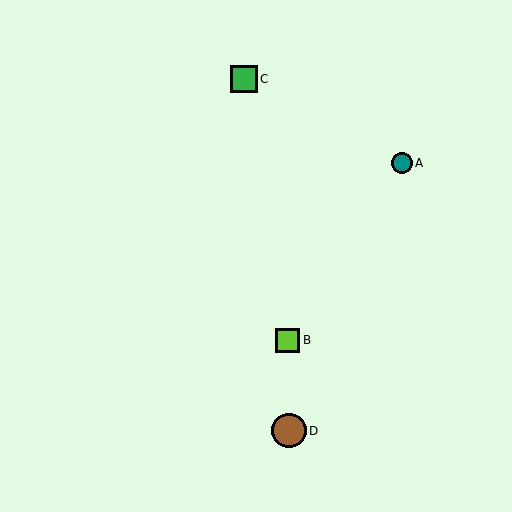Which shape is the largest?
The brown circle (labeled D) is the largest.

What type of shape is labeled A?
Shape A is a teal circle.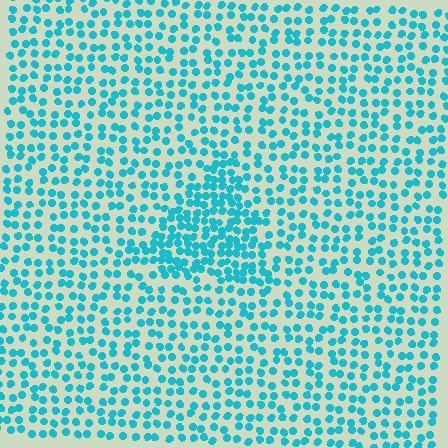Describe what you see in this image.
The image contains small cyan elements arranged at two different densities. A triangle-shaped region is visible where the elements are more densely packed than the surrounding area.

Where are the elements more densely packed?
The elements are more densely packed inside the triangle boundary.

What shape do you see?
I see a triangle.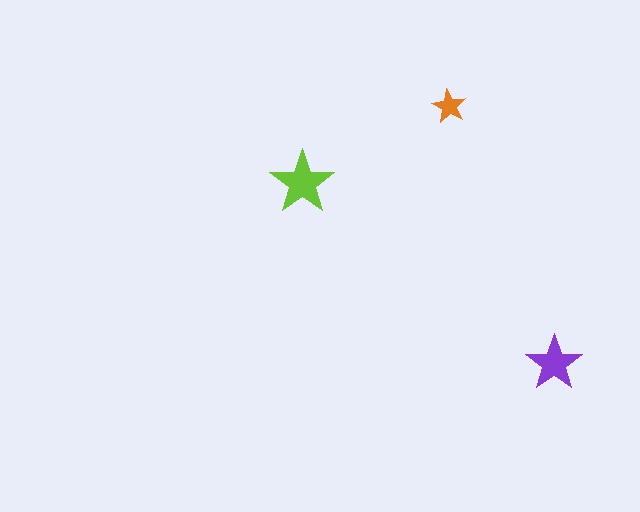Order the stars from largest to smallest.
the lime one, the purple one, the orange one.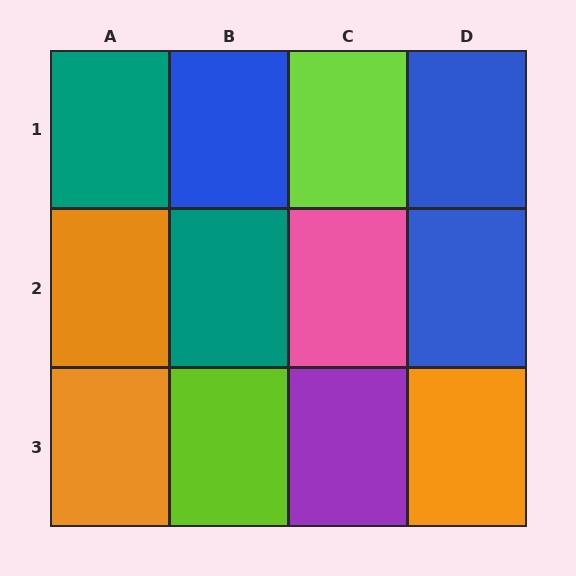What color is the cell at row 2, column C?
Pink.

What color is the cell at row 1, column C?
Lime.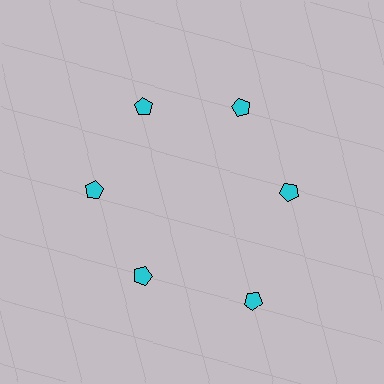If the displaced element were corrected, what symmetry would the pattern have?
It would have 6-fold rotational symmetry — the pattern would map onto itself every 60 degrees.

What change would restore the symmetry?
The symmetry would be restored by moving it inward, back onto the ring so that all 6 pentagons sit at equal angles and equal distance from the center.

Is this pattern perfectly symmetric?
No. The 6 cyan pentagons are arranged in a ring, but one element near the 5 o'clock position is pushed outward from the center, breaking the 6-fold rotational symmetry.